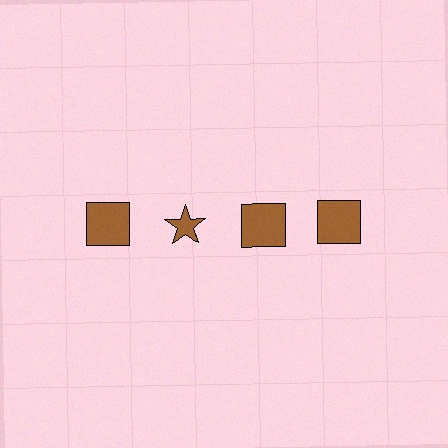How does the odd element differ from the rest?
It has a different shape: star instead of square.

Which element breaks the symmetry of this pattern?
The brown star in the top row, second from left column breaks the symmetry. All other shapes are brown squares.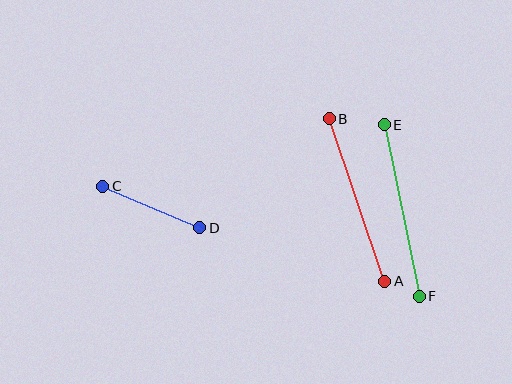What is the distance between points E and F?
The distance is approximately 175 pixels.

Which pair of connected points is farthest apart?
Points E and F are farthest apart.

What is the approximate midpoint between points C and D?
The midpoint is at approximately (151, 207) pixels.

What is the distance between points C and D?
The distance is approximately 105 pixels.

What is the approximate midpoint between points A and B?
The midpoint is at approximately (357, 200) pixels.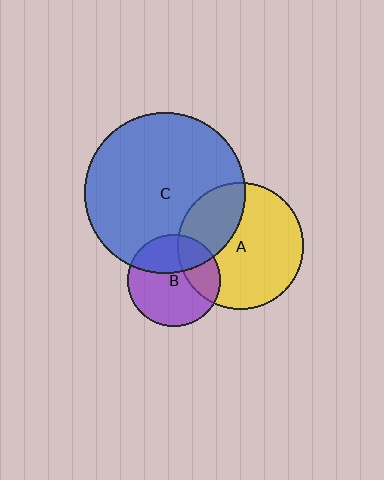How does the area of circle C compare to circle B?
Approximately 3.0 times.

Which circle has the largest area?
Circle C (blue).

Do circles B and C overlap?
Yes.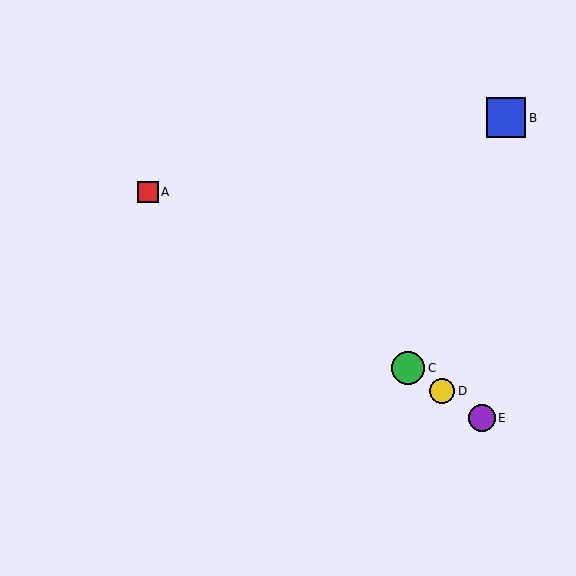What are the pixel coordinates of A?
Object A is at (148, 192).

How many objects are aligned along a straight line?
4 objects (A, C, D, E) are aligned along a straight line.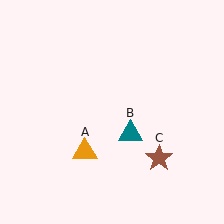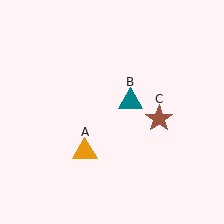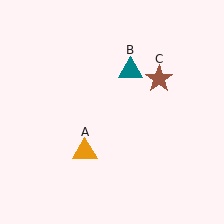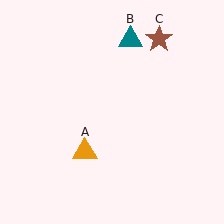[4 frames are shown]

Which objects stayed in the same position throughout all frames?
Orange triangle (object A) remained stationary.